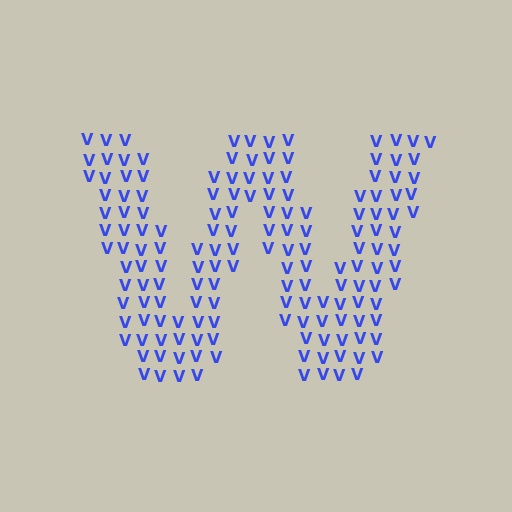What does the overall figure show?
The overall figure shows the letter W.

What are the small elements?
The small elements are letter V's.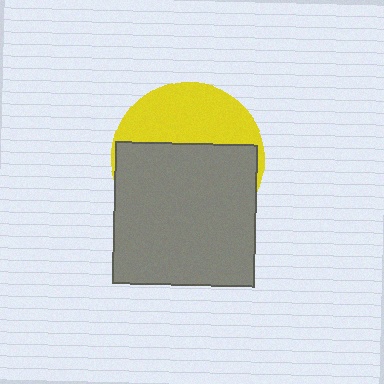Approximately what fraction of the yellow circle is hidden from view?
Roughly 61% of the yellow circle is hidden behind the gray square.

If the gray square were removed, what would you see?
You would see the complete yellow circle.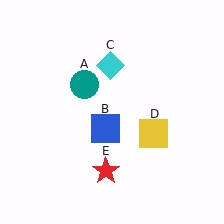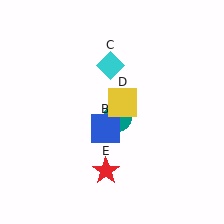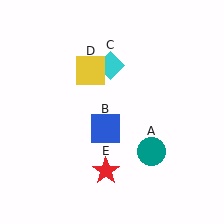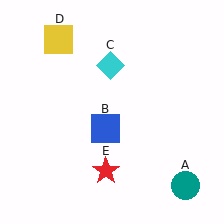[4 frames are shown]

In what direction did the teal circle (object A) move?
The teal circle (object A) moved down and to the right.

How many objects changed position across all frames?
2 objects changed position: teal circle (object A), yellow square (object D).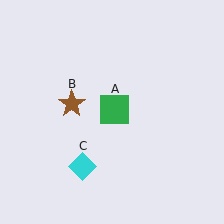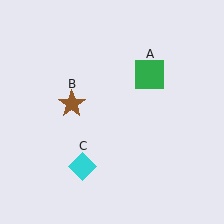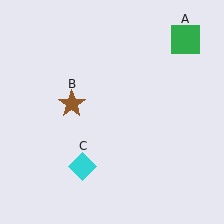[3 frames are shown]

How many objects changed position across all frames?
1 object changed position: green square (object A).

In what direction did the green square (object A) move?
The green square (object A) moved up and to the right.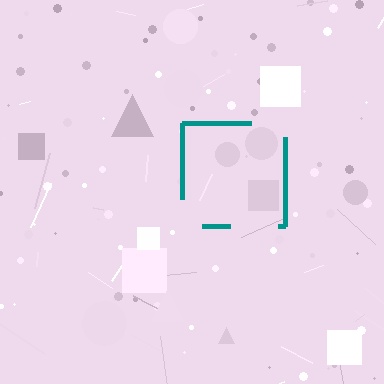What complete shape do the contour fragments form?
The contour fragments form a square.